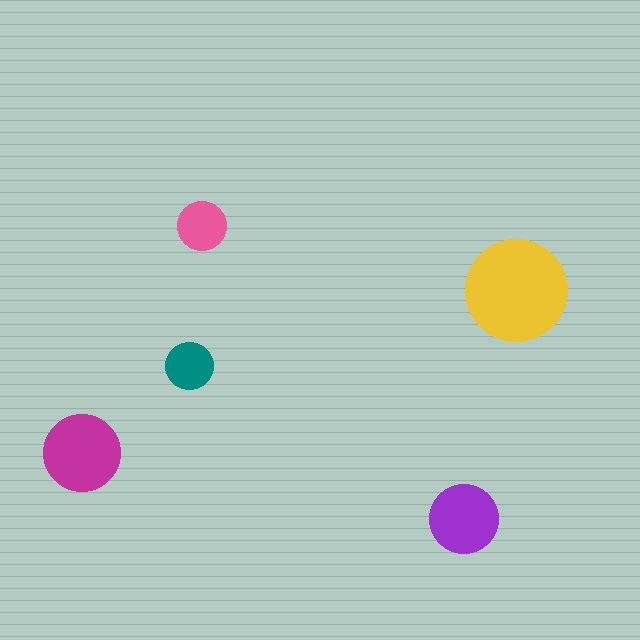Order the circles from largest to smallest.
the yellow one, the magenta one, the purple one, the pink one, the teal one.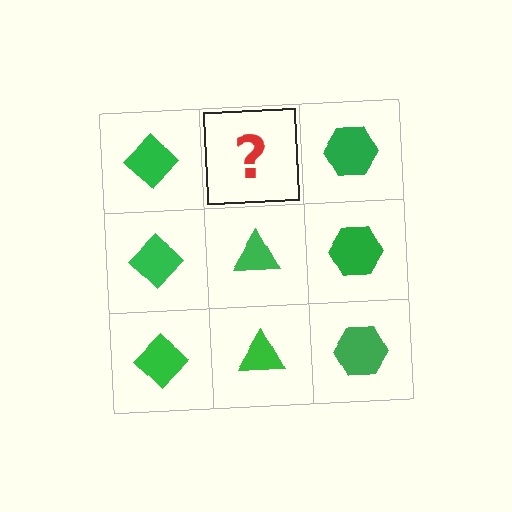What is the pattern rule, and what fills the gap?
The rule is that each column has a consistent shape. The gap should be filled with a green triangle.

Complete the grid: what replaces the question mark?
The question mark should be replaced with a green triangle.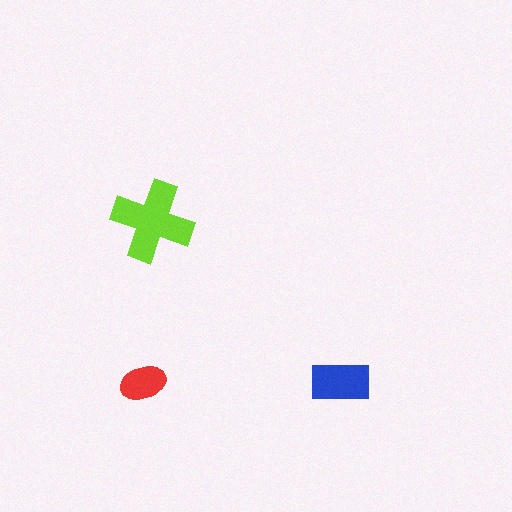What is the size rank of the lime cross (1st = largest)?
1st.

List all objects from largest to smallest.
The lime cross, the blue rectangle, the red ellipse.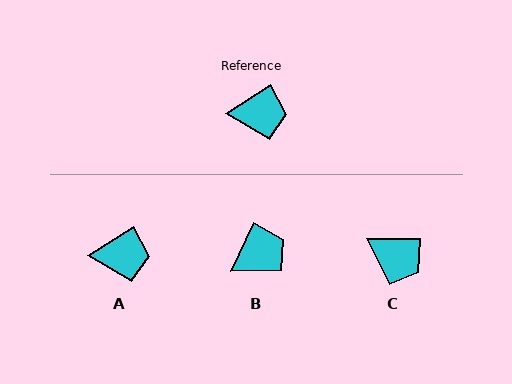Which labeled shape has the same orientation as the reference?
A.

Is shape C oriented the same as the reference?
No, it is off by about 32 degrees.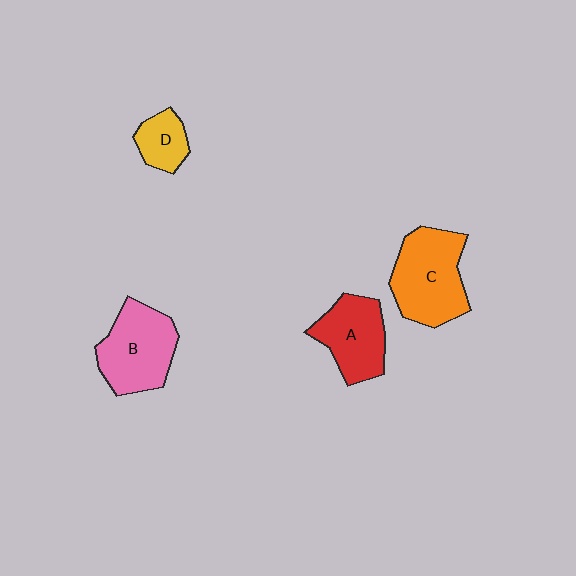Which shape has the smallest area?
Shape D (yellow).